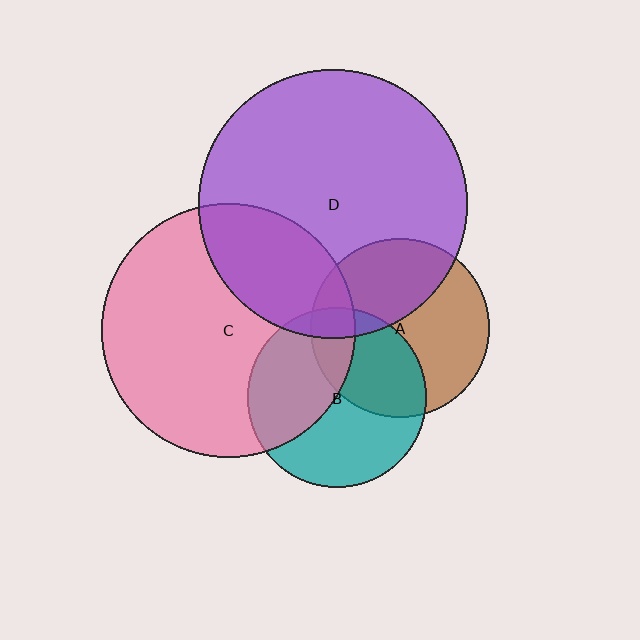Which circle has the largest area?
Circle D (purple).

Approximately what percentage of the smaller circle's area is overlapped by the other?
Approximately 10%.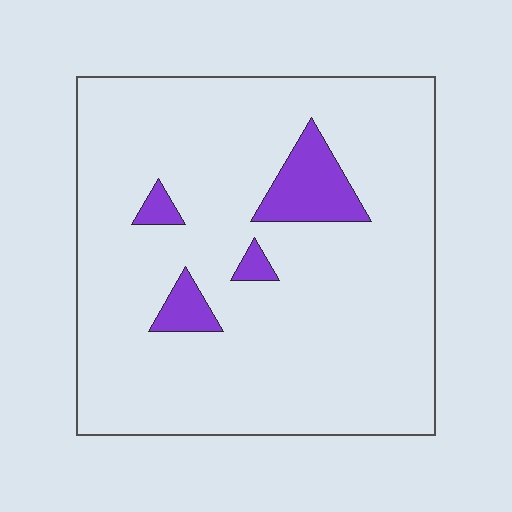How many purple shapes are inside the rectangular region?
4.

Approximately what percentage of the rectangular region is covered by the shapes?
Approximately 10%.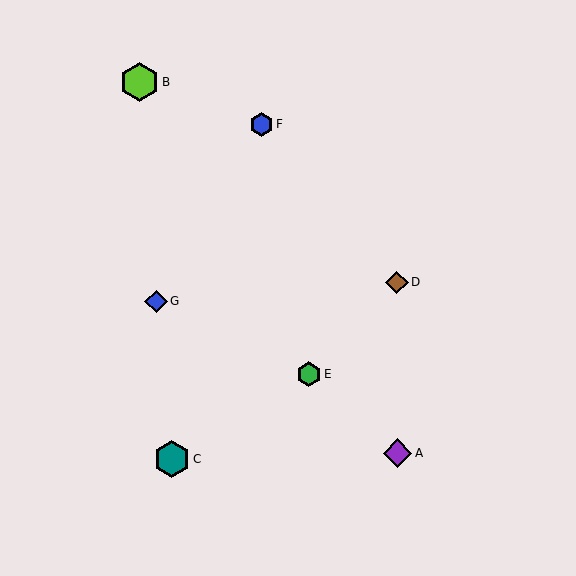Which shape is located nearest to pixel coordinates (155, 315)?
The blue diamond (labeled G) at (156, 301) is nearest to that location.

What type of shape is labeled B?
Shape B is a lime hexagon.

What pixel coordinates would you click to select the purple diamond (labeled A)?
Click at (397, 453) to select the purple diamond A.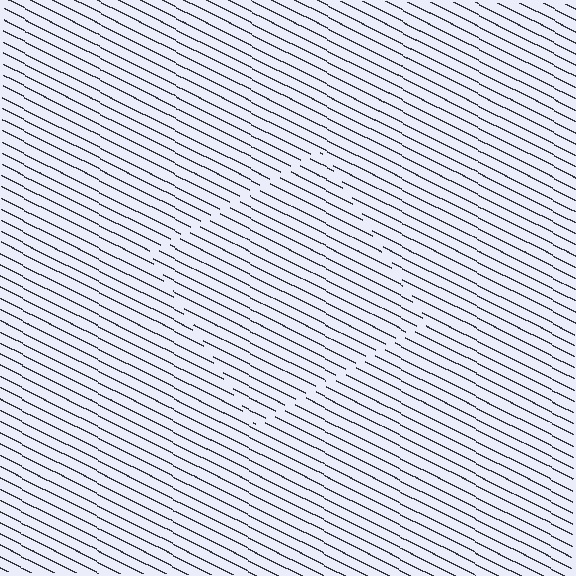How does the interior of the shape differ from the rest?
The interior of the shape contains the same grating, shifted by half a period — the contour is defined by the phase discontinuity where line-ends from the inner and outer gratings abut.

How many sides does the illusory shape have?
4 sides — the line-ends trace a square.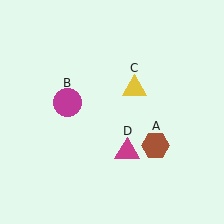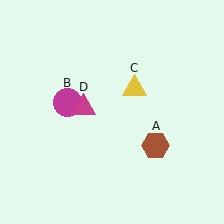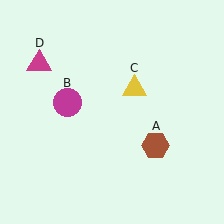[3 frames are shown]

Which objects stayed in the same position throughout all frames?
Brown hexagon (object A) and magenta circle (object B) and yellow triangle (object C) remained stationary.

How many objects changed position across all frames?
1 object changed position: magenta triangle (object D).